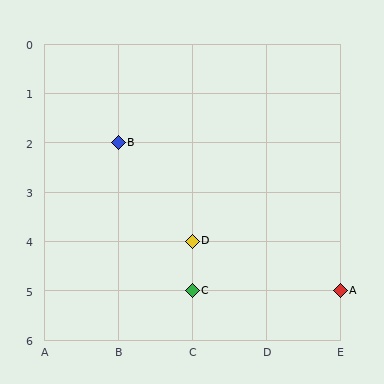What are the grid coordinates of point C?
Point C is at grid coordinates (C, 5).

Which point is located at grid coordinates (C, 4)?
Point D is at (C, 4).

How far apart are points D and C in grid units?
Points D and C are 1 row apart.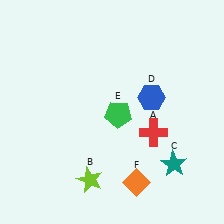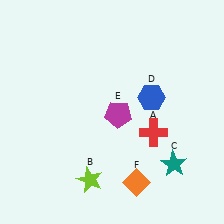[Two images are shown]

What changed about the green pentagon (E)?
In Image 1, E is green. In Image 2, it changed to magenta.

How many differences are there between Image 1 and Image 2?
There is 1 difference between the two images.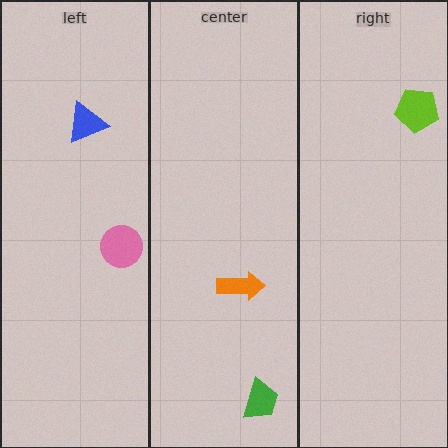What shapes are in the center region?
The green trapezoid, the orange arrow.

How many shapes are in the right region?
1.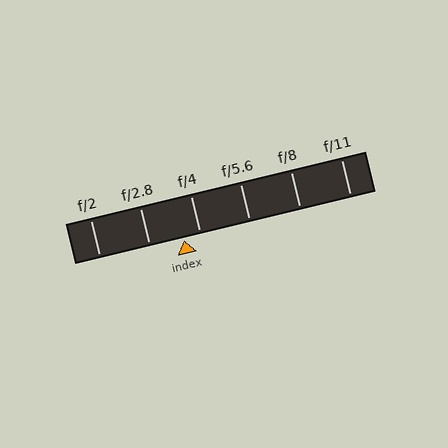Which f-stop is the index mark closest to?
The index mark is closest to f/4.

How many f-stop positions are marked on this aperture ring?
There are 6 f-stop positions marked.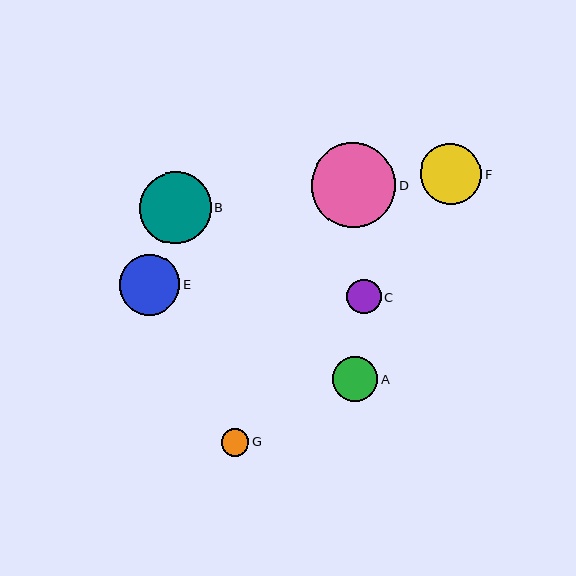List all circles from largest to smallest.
From largest to smallest: D, B, F, E, A, C, G.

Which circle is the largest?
Circle D is the largest with a size of approximately 85 pixels.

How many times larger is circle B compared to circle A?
Circle B is approximately 1.6 times the size of circle A.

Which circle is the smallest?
Circle G is the smallest with a size of approximately 28 pixels.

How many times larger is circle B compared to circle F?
Circle B is approximately 1.2 times the size of circle F.